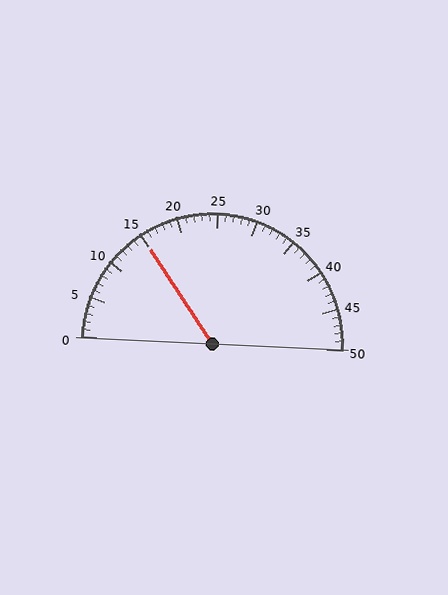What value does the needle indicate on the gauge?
The needle indicates approximately 15.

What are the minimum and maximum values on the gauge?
The gauge ranges from 0 to 50.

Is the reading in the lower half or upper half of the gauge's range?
The reading is in the lower half of the range (0 to 50).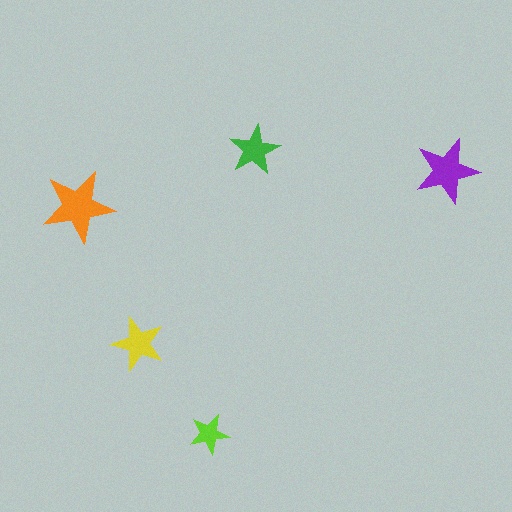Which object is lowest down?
The lime star is bottommost.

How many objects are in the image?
There are 5 objects in the image.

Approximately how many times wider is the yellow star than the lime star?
About 1.5 times wider.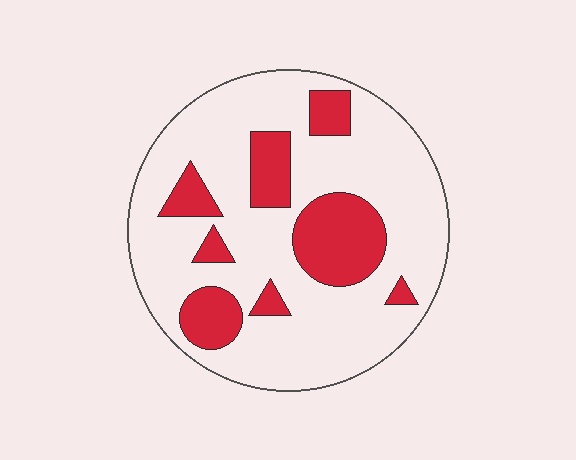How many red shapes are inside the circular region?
8.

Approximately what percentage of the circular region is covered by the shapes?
Approximately 25%.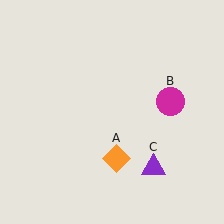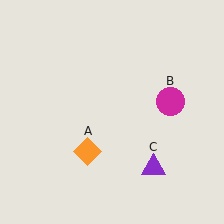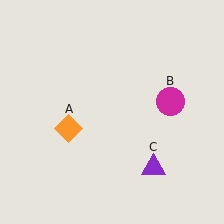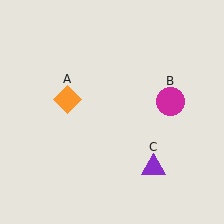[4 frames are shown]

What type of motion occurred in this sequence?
The orange diamond (object A) rotated clockwise around the center of the scene.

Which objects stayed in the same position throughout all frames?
Magenta circle (object B) and purple triangle (object C) remained stationary.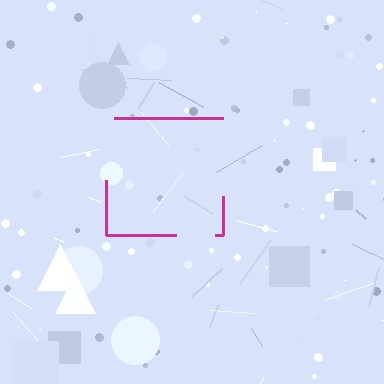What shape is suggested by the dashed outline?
The dashed outline suggests a square.